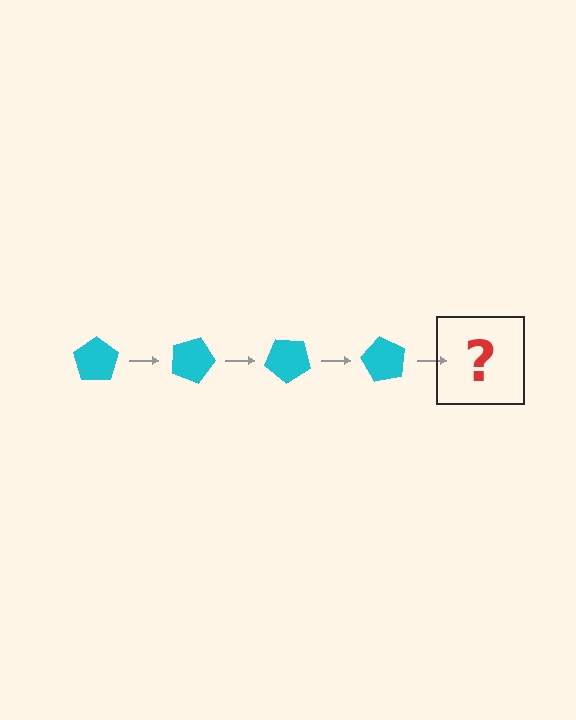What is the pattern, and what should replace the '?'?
The pattern is that the pentagon rotates 20 degrees each step. The '?' should be a cyan pentagon rotated 80 degrees.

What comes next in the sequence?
The next element should be a cyan pentagon rotated 80 degrees.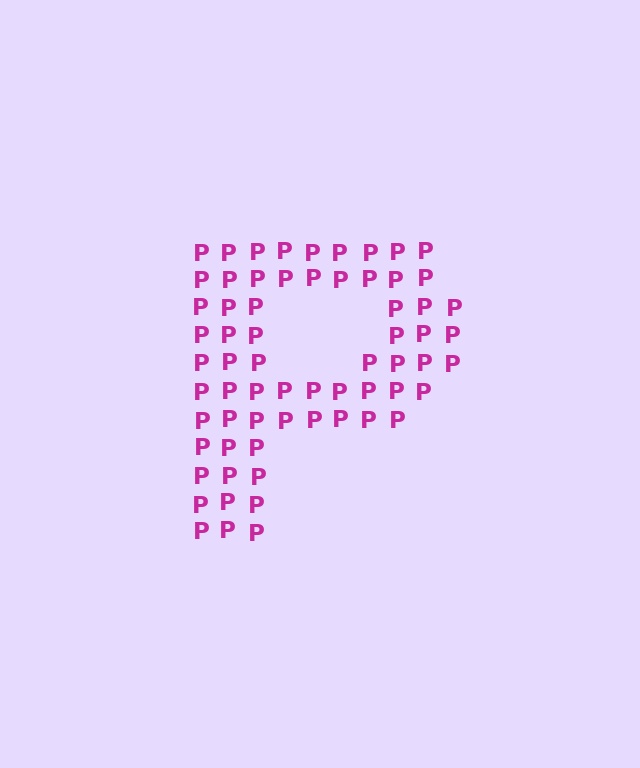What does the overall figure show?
The overall figure shows the letter P.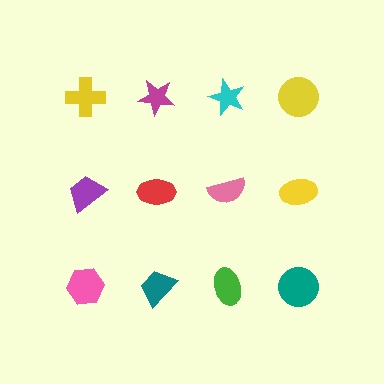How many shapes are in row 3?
4 shapes.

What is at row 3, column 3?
A green ellipse.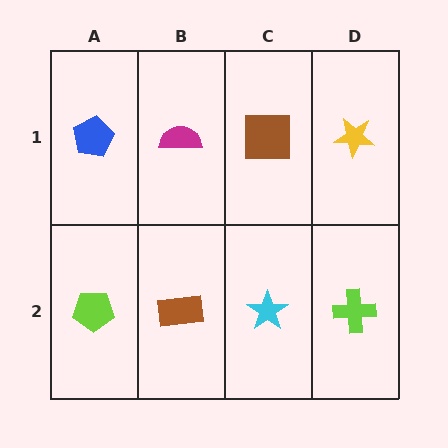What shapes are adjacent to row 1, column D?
A lime cross (row 2, column D), a brown square (row 1, column C).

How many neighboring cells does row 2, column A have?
2.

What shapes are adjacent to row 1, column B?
A brown rectangle (row 2, column B), a blue pentagon (row 1, column A), a brown square (row 1, column C).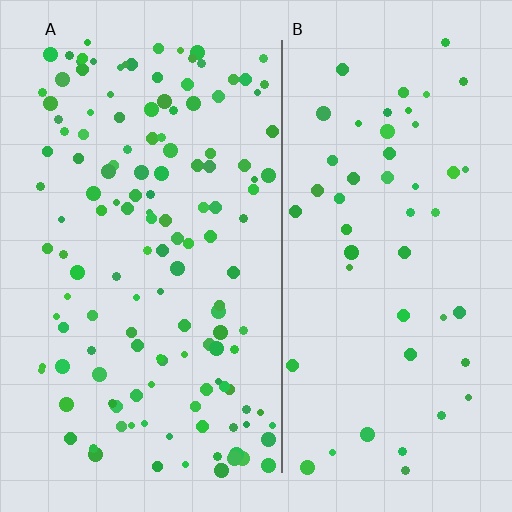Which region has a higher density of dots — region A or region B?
A (the left).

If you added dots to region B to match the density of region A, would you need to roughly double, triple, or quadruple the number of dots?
Approximately triple.